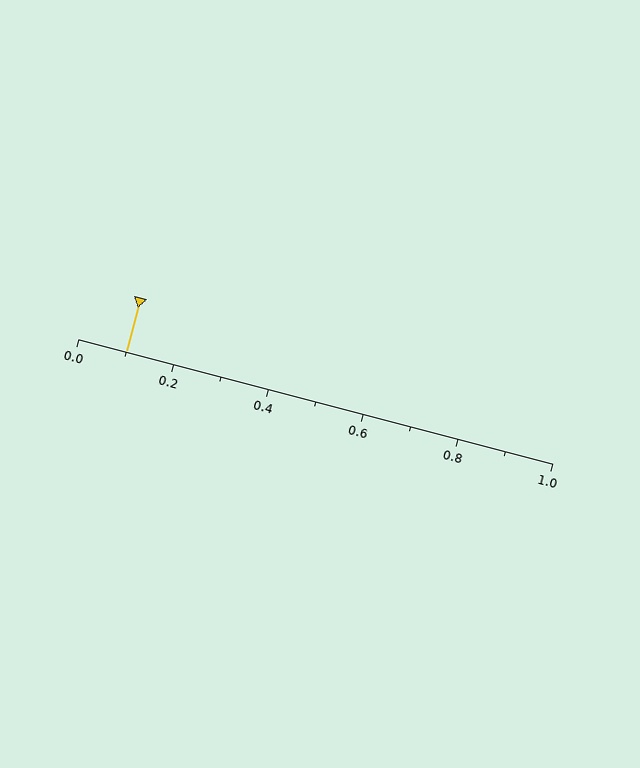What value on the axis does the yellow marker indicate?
The marker indicates approximately 0.1.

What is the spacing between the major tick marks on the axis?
The major ticks are spaced 0.2 apart.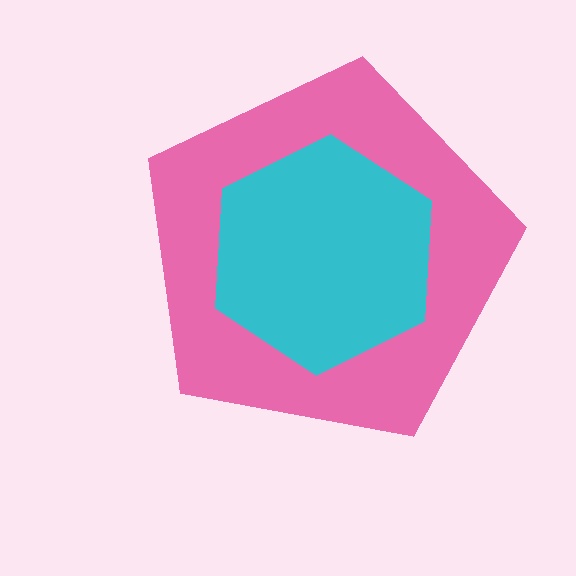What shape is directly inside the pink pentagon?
The cyan hexagon.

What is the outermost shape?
The pink pentagon.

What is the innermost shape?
The cyan hexagon.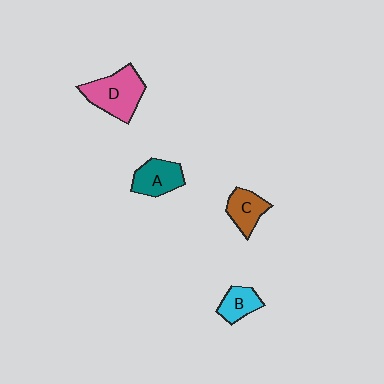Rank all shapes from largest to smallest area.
From largest to smallest: D (pink), A (teal), C (brown), B (cyan).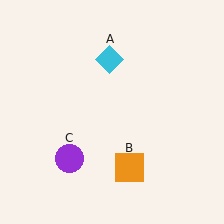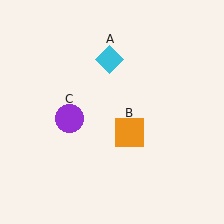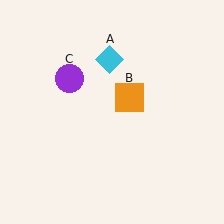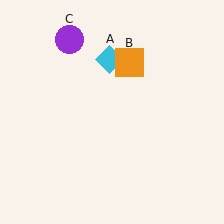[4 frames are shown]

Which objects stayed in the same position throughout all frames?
Cyan diamond (object A) remained stationary.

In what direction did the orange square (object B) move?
The orange square (object B) moved up.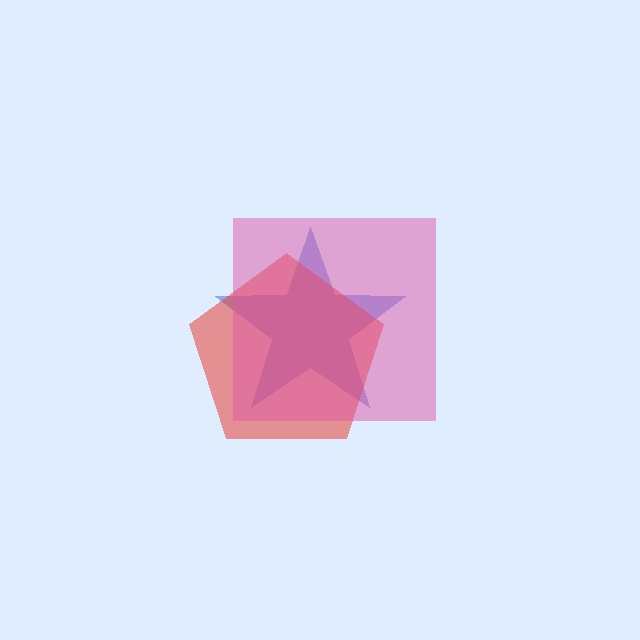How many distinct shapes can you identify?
There are 3 distinct shapes: a blue star, a red pentagon, a pink square.